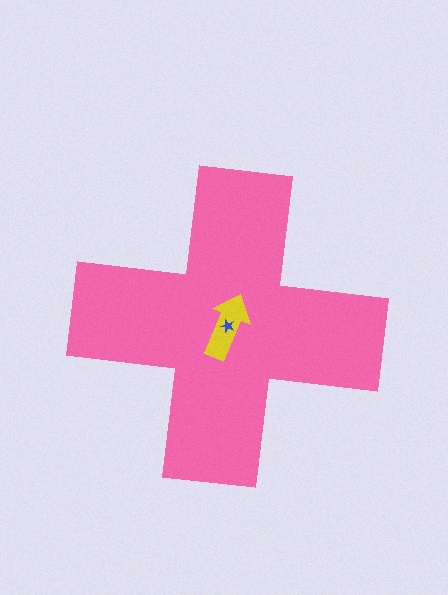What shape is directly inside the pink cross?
The yellow arrow.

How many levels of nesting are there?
3.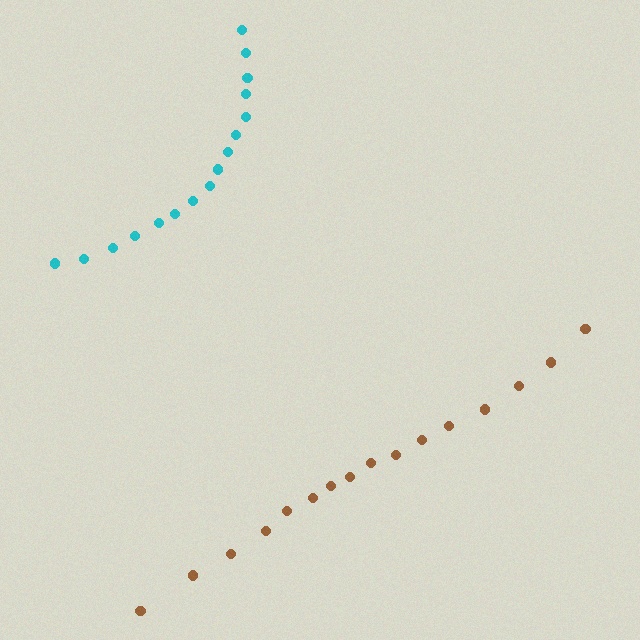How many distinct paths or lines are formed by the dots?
There are 2 distinct paths.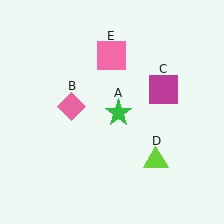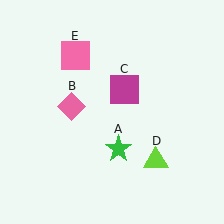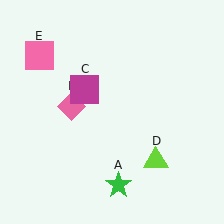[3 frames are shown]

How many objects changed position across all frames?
3 objects changed position: green star (object A), magenta square (object C), pink square (object E).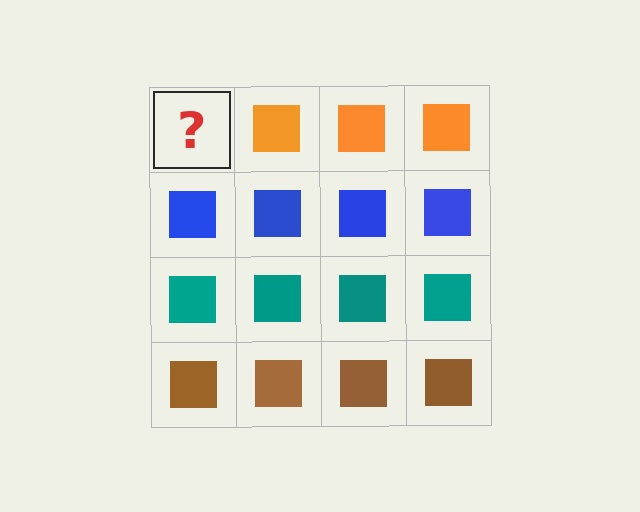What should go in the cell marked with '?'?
The missing cell should contain an orange square.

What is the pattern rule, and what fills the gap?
The rule is that each row has a consistent color. The gap should be filled with an orange square.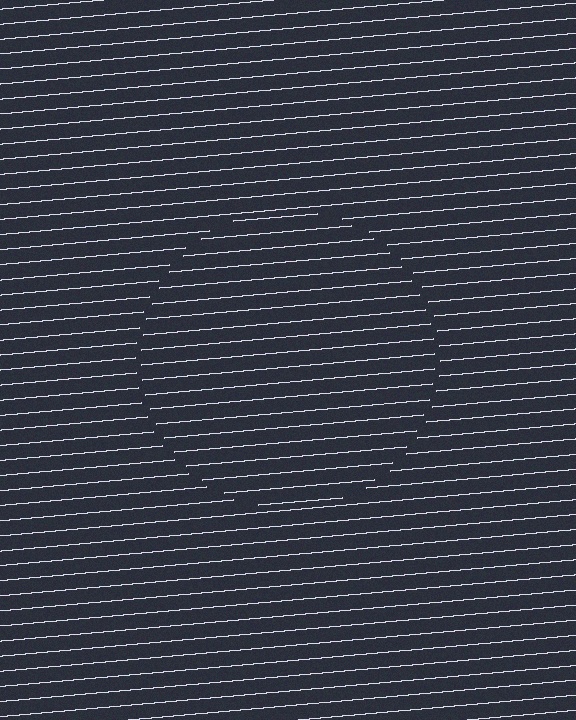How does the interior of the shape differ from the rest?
The interior of the shape contains the same grating, shifted by half a period — the contour is defined by the phase discontinuity where line-ends from the inner and outer gratings abut.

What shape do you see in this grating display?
An illusory circle. The interior of the shape contains the same grating, shifted by half a period — the contour is defined by the phase discontinuity where line-ends from the inner and outer gratings abut.